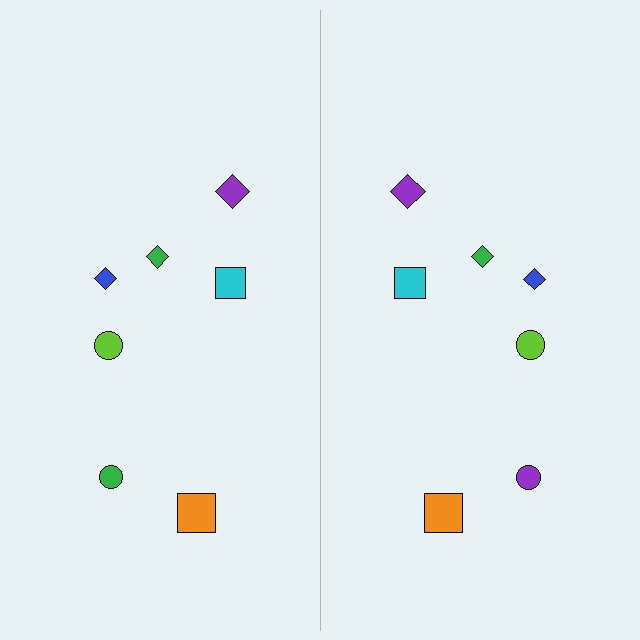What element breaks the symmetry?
The purple circle on the right side breaks the symmetry — its mirror counterpart is green.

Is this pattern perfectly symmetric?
No, the pattern is not perfectly symmetric. The purple circle on the right side breaks the symmetry — its mirror counterpart is green.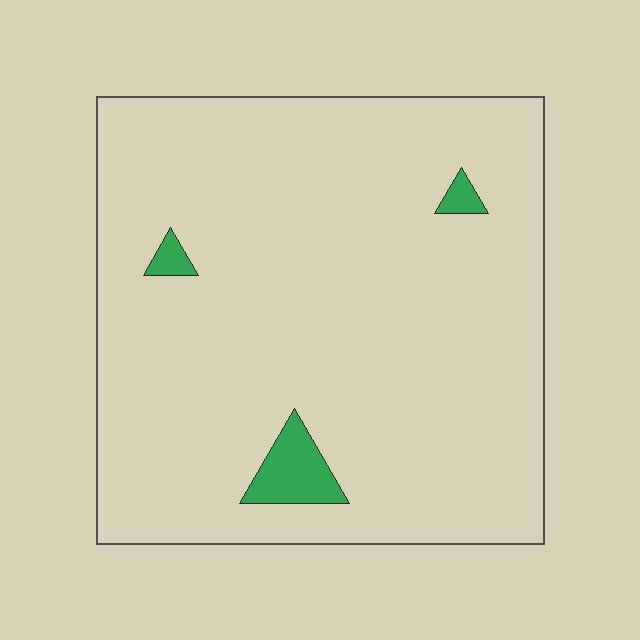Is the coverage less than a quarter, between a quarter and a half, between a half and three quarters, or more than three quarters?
Less than a quarter.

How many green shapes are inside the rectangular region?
3.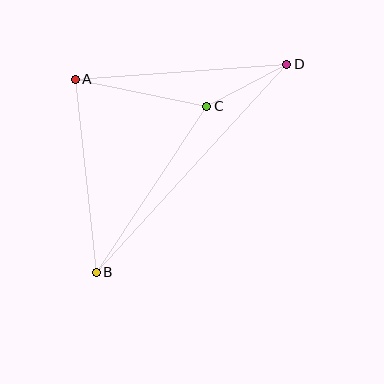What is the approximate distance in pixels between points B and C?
The distance between B and C is approximately 199 pixels.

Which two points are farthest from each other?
Points B and D are farthest from each other.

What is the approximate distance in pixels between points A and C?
The distance between A and C is approximately 134 pixels.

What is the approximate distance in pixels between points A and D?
The distance between A and D is approximately 212 pixels.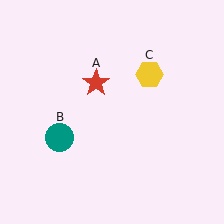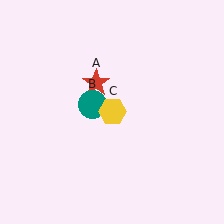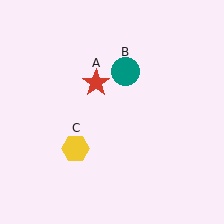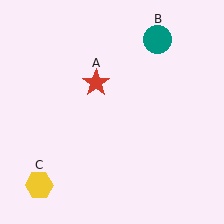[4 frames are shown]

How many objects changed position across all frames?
2 objects changed position: teal circle (object B), yellow hexagon (object C).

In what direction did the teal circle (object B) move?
The teal circle (object B) moved up and to the right.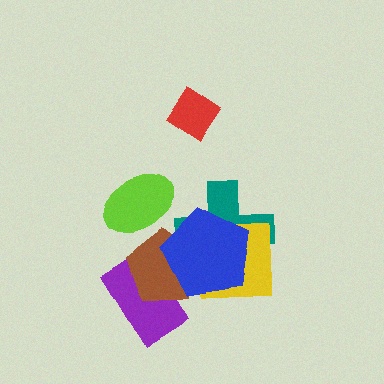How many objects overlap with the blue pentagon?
4 objects overlap with the blue pentagon.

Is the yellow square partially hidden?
Yes, it is partially covered by another shape.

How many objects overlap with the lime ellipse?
1 object overlaps with the lime ellipse.